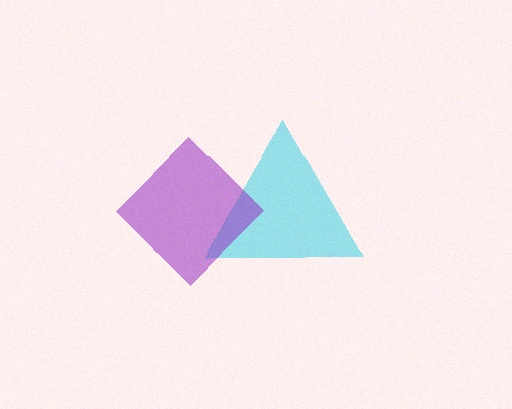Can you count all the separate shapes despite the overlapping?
Yes, there are 2 separate shapes.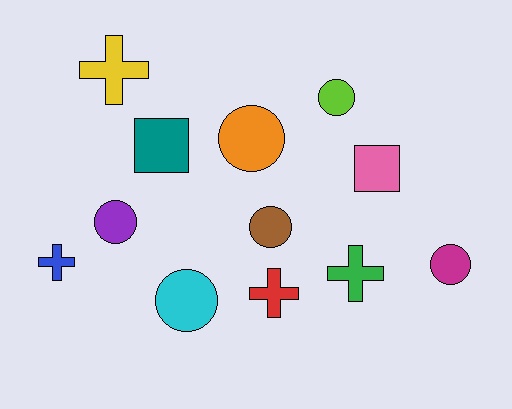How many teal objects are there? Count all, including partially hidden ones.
There is 1 teal object.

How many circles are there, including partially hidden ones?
There are 6 circles.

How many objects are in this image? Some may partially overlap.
There are 12 objects.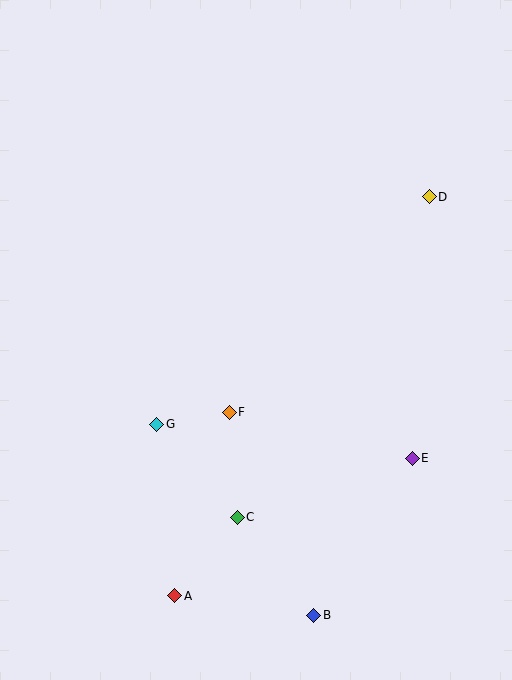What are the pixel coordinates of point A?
Point A is at (175, 596).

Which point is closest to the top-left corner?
Point G is closest to the top-left corner.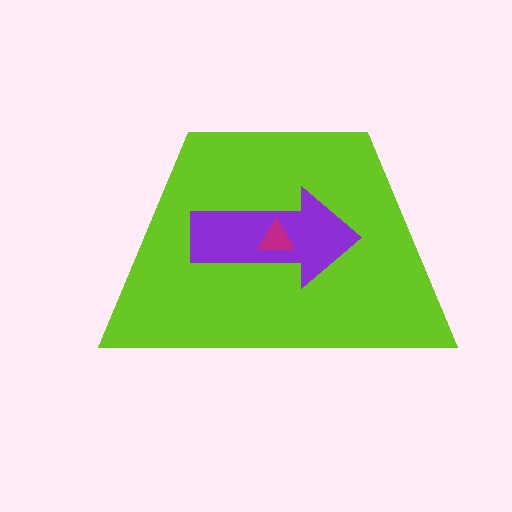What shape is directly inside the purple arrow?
The magenta triangle.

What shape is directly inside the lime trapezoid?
The purple arrow.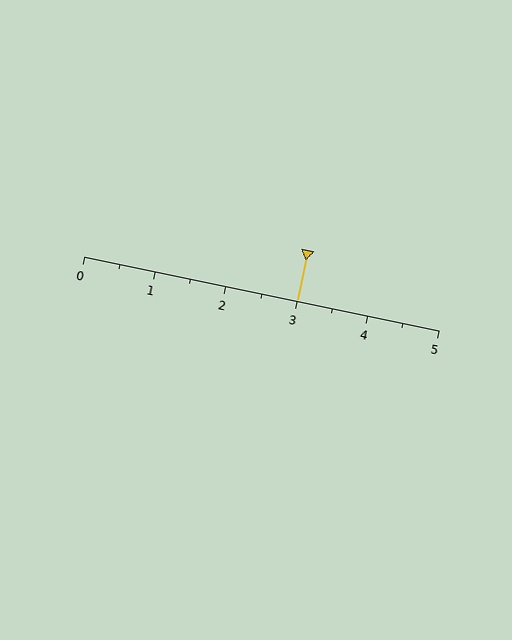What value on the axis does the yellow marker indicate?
The marker indicates approximately 3.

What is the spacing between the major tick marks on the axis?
The major ticks are spaced 1 apart.